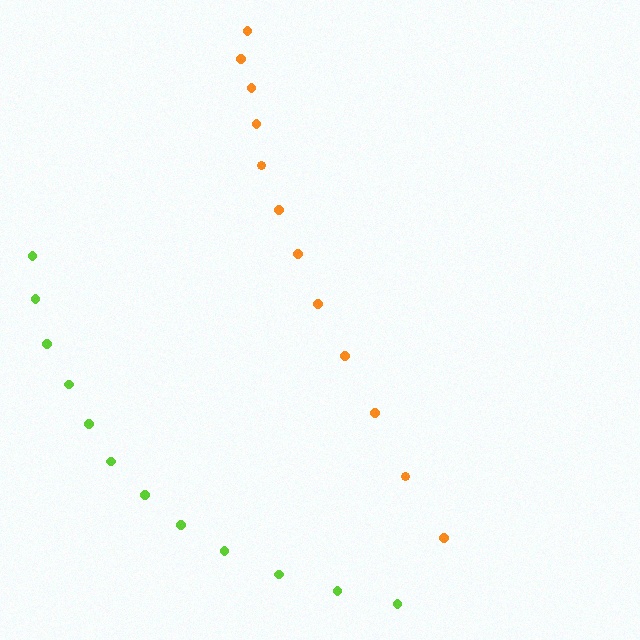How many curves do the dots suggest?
There are 2 distinct paths.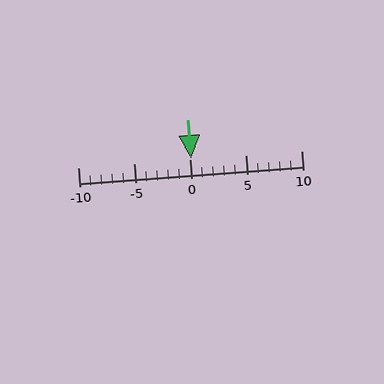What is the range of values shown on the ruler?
The ruler shows values from -10 to 10.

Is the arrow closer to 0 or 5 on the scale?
The arrow is closer to 0.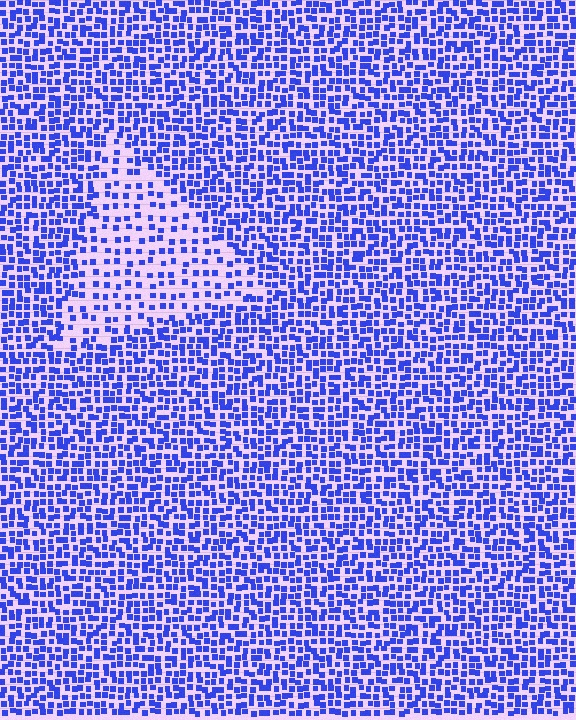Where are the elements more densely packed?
The elements are more densely packed outside the triangle boundary.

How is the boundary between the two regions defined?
The boundary is defined by a change in element density (approximately 2.1x ratio). All elements are the same color, size, and shape.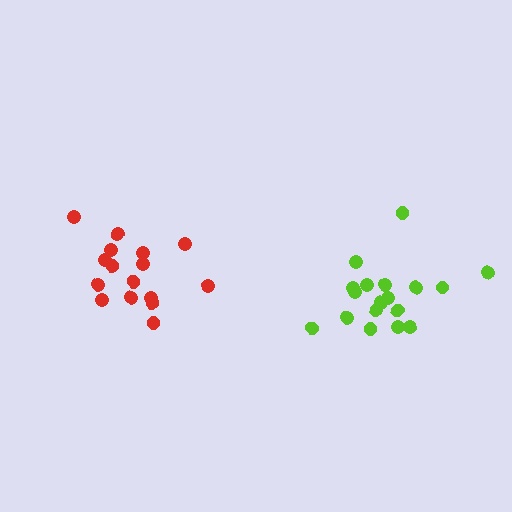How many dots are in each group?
Group 1: 16 dots, Group 2: 18 dots (34 total).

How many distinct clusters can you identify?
There are 2 distinct clusters.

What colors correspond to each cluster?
The clusters are colored: red, lime.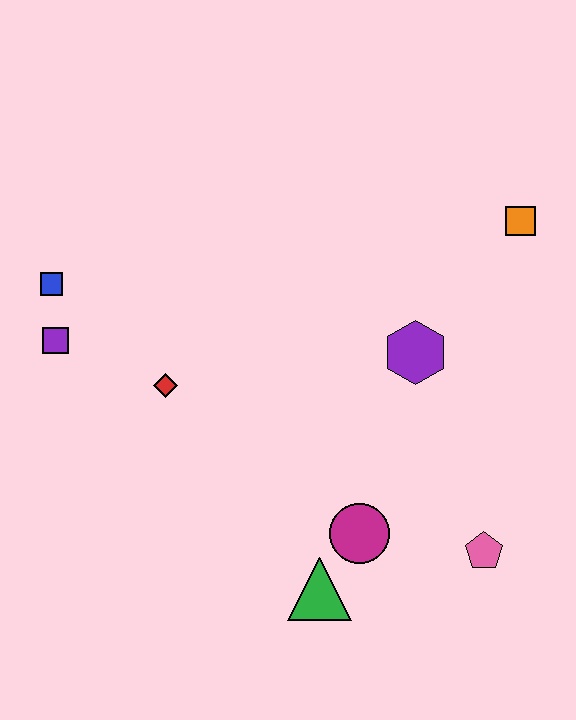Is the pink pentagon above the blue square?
No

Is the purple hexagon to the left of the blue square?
No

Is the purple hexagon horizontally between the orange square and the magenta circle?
Yes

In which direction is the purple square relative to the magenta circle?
The purple square is to the left of the magenta circle.